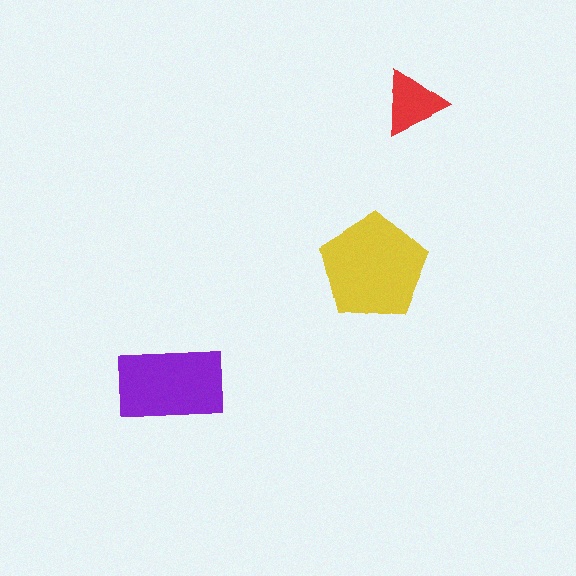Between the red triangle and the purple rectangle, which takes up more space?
The purple rectangle.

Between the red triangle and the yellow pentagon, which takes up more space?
The yellow pentagon.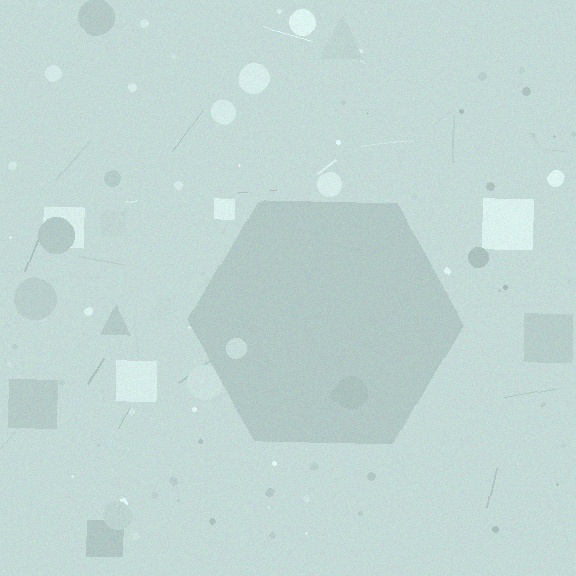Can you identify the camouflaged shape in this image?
The camouflaged shape is a hexagon.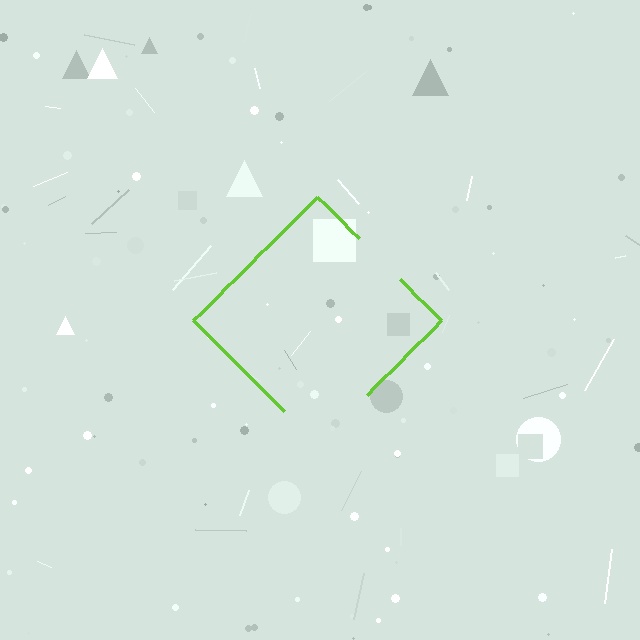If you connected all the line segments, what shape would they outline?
They would outline a diamond.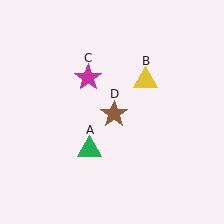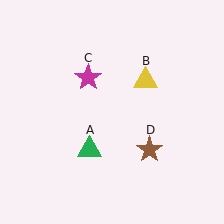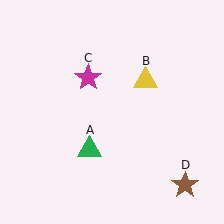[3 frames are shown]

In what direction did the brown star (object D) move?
The brown star (object D) moved down and to the right.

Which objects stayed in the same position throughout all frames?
Green triangle (object A) and yellow triangle (object B) and magenta star (object C) remained stationary.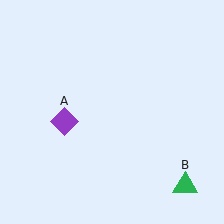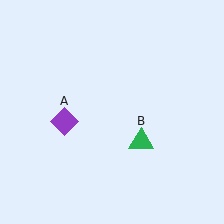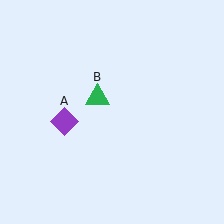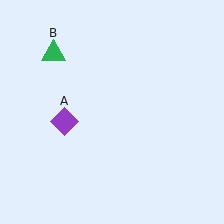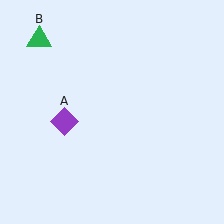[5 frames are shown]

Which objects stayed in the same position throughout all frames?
Purple diamond (object A) remained stationary.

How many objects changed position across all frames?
1 object changed position: green triangle (object B).